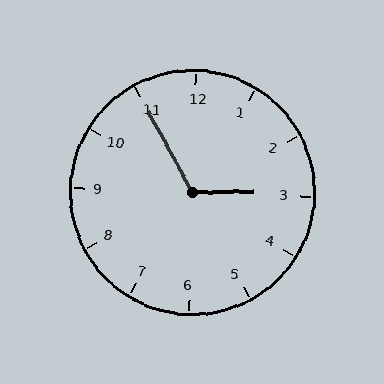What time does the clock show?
2:55.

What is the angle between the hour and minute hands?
Approximately 118 degrees.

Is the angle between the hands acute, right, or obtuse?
It is obtuse.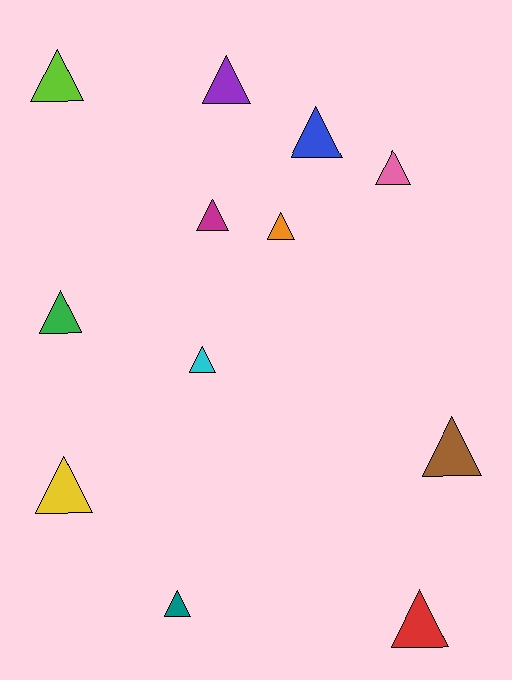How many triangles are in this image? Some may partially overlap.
There are 12 triangles.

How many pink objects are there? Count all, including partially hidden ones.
There is 1 pink object.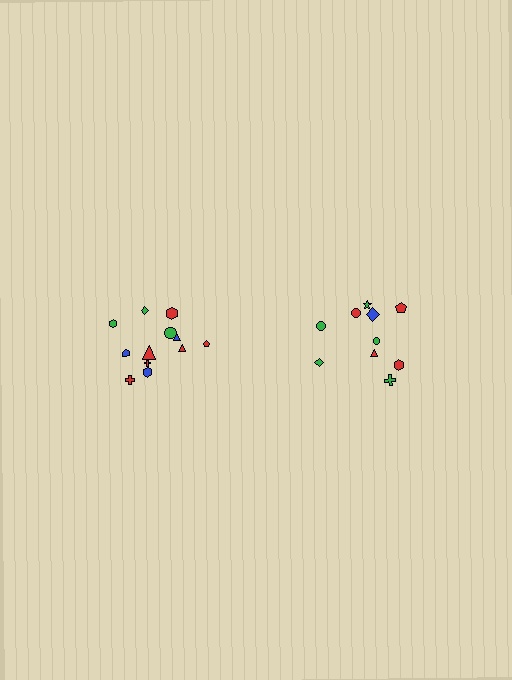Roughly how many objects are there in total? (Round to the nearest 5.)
Roughly 20 objects in total.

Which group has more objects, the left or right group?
The left group.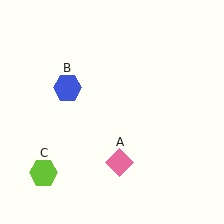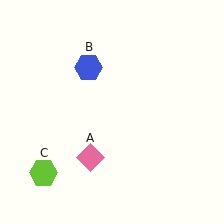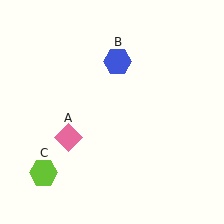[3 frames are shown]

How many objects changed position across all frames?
2 objects changed position: pink diamond (object A), blue hexagon (object B).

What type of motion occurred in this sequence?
The pink diamond (object A), blue hexagon (object B) rotated clockwise around the center of the scene.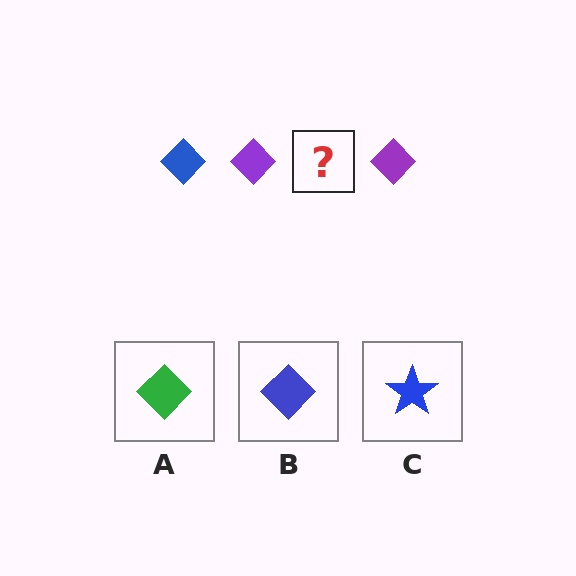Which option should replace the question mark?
Option B.